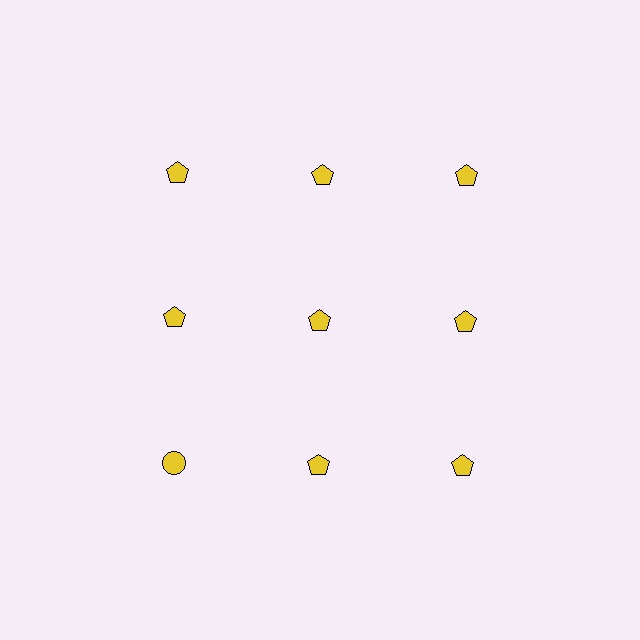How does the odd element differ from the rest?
It has a different shape: circle instead of pentagon.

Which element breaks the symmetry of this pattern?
The yellow circle in the third row, leftmost column breaks the symmetry. All other shapes are yellow pentagons.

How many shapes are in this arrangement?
There are 9 shapes arranged in a grid pattern.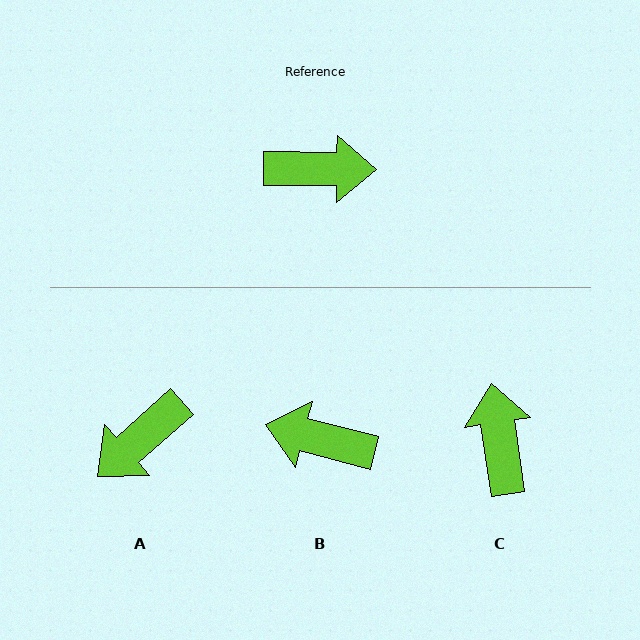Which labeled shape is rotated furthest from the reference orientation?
B, about 166 degrees away.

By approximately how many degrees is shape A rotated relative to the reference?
Approximately 138 degrees clockwise.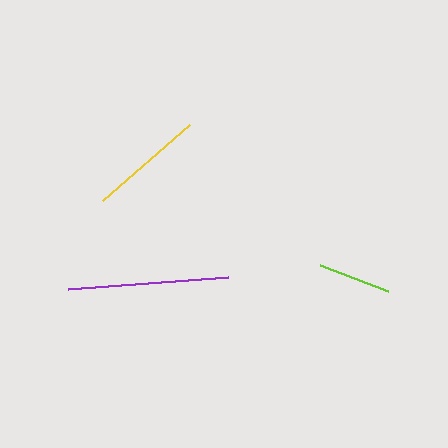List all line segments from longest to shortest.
From longest to shortest: purple, yellow, lime.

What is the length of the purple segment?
The purple segment is approximately 161 pixels long.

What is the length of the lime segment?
The lime segment is approximately 73 pixels long.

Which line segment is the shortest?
The lime line is the shortest at approximately 73 pixels.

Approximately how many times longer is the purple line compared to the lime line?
The purple line is approximately 2.2 times the length of the lime line.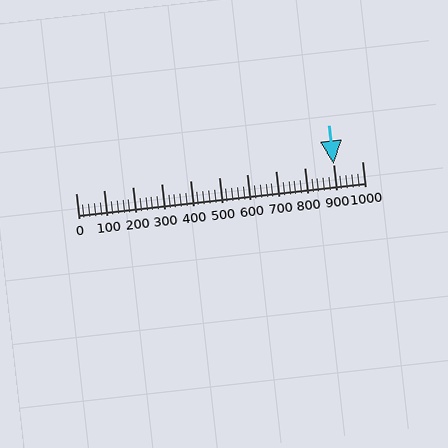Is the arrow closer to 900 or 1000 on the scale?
The arrow is closer to 900.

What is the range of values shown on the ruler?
The ruler shows values from 0 to 1000.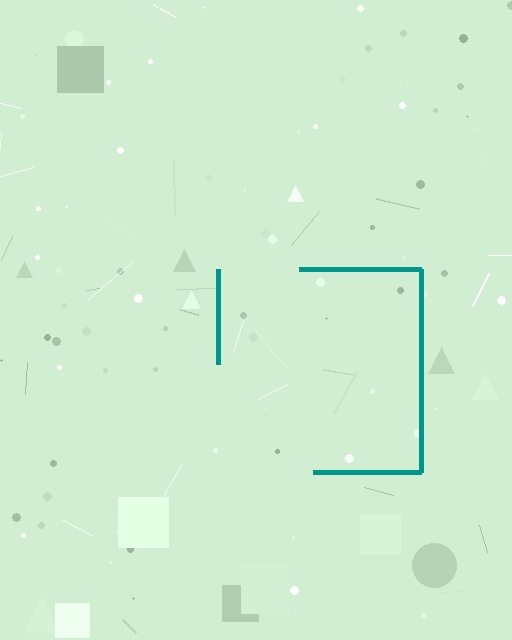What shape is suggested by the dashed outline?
The dashed outline suggests a square.